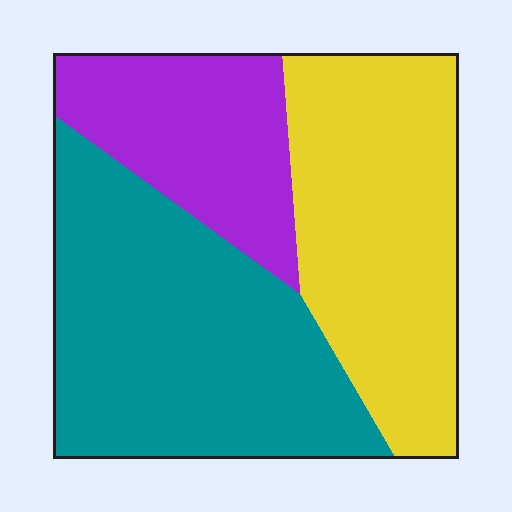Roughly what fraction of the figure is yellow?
Yellow covers around 35% of the figure.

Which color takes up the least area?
Purple, at roughly 20%.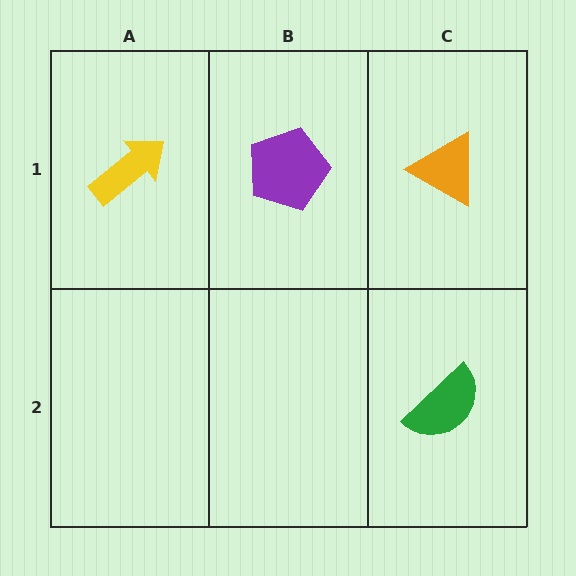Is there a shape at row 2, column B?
No, that cell is empty.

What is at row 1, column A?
A yellow arrow.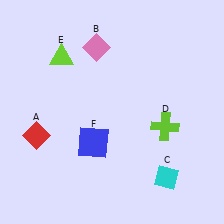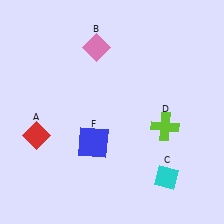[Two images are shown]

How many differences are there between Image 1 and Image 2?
There is 1 difference between the two images.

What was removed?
The lime triangle (E) was removed in Image 2.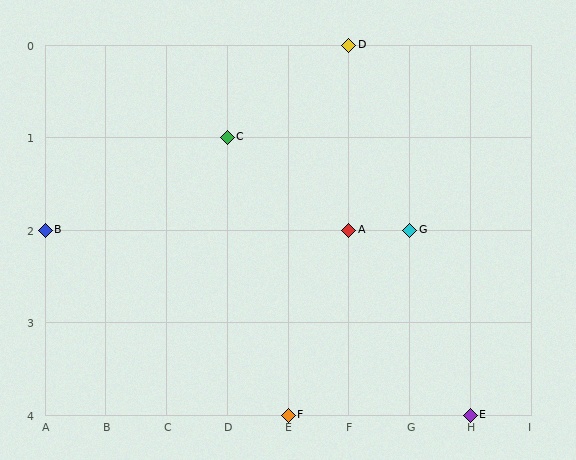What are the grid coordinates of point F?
Point F is at grid coordinates (E, 4).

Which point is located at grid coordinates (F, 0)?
Point D is at (F, 0).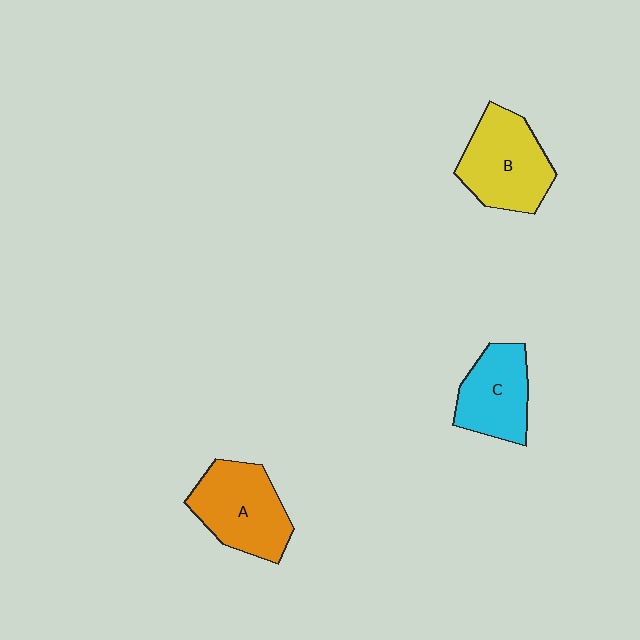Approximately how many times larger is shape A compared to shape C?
Approximately 1.2 times.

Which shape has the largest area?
Shape B (yellow).